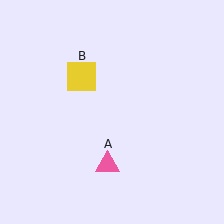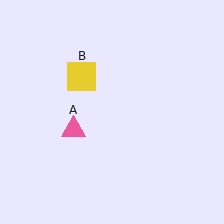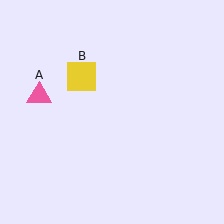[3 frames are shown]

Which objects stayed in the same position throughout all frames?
Yellow square (object B) remained stationary.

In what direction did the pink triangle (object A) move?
The pink triangle (object A) moved up and to the left.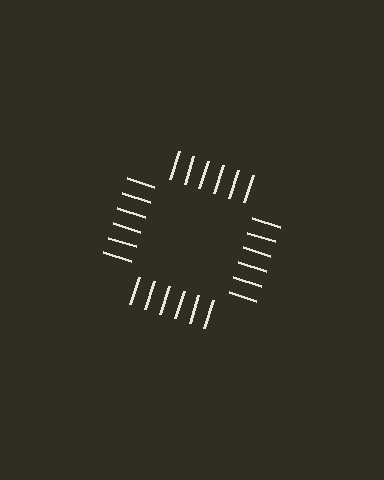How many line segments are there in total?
24 — 6 along each of the 4 edges.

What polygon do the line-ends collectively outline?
An illusory square — the line segments terminate on its edges but no continuous stroke is drawn.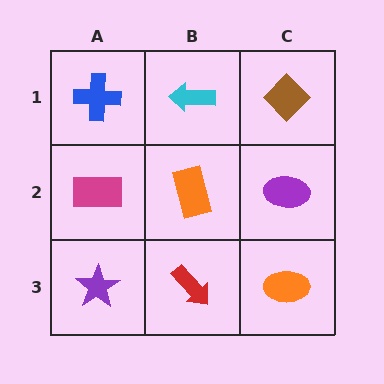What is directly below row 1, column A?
A magenta rectangle.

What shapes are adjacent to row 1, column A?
A magenta rectangle (row 2, column A), a cyan arrow (row 1, column B).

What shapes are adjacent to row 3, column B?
An orange rectangle (row 2, column B), a purple star (row 3, column A), an orange ellipse (row 3, column C).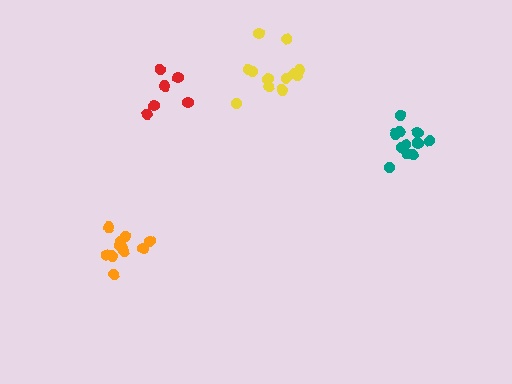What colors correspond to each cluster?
The clusters are colored: red, teal, orange, yellow.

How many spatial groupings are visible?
There are 4 spatial groupings.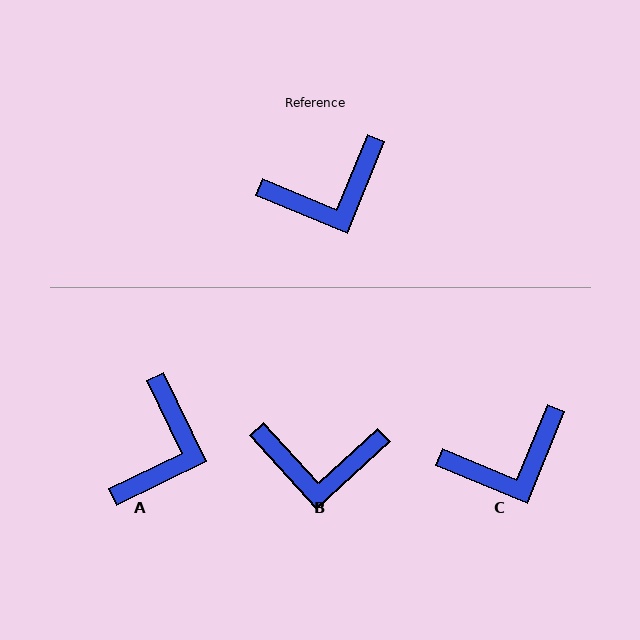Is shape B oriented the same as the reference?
No, it is off by about 25 degrees.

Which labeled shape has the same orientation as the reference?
C.